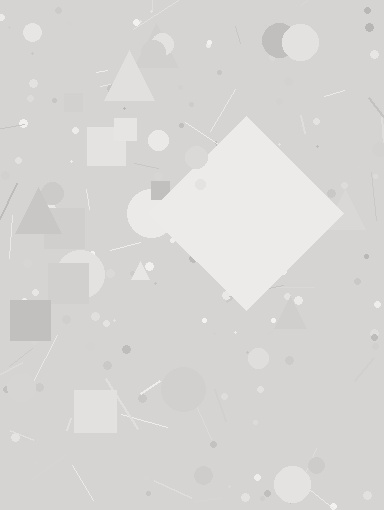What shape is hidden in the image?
A diamond is hidden in the image.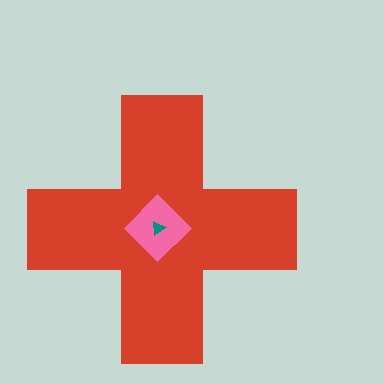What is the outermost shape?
The red cross.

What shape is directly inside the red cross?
The pink diamond.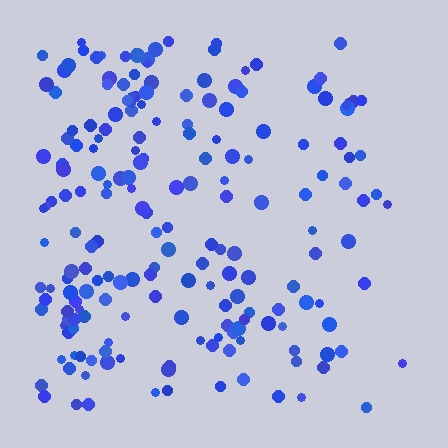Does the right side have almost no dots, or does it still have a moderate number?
Still a moderate number, just noticeably fewer than the left.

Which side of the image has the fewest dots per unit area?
The right.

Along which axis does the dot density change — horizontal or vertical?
Horizontal.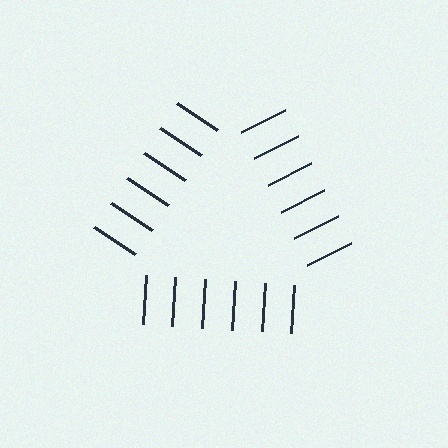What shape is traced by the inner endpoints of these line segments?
An illusory triangle — the line segments terminate on its edges but no continuous stroke is drawn.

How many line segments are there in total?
18 — 6 along each of the 3 edges.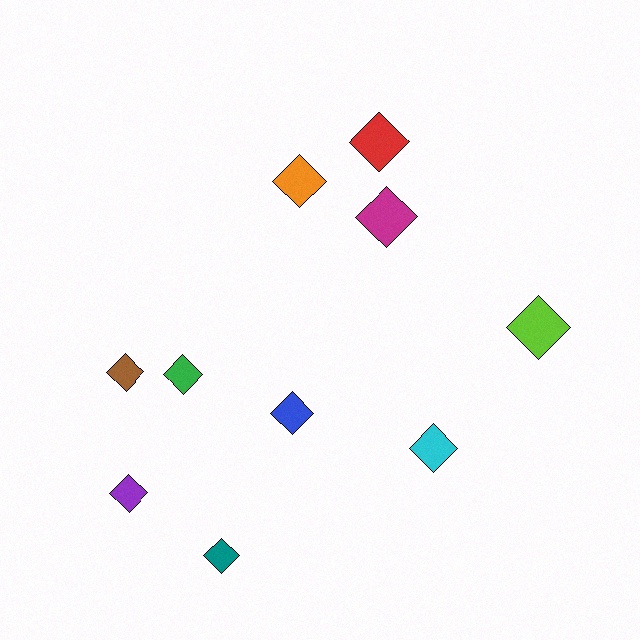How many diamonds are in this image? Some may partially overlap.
There are 10 diamonds.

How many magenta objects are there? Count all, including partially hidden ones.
There is 1 magenta object.